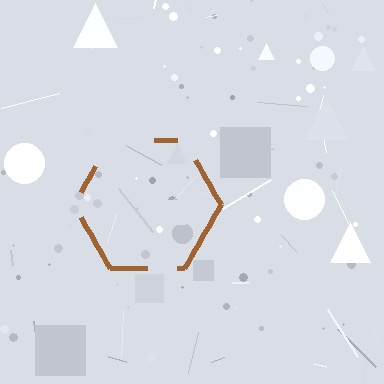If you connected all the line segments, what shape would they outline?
They would outline a hexagon.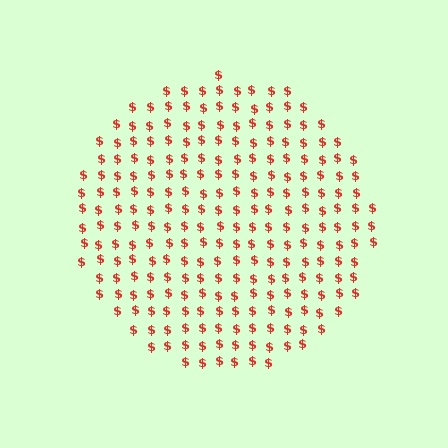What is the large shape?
The large shape is a circle.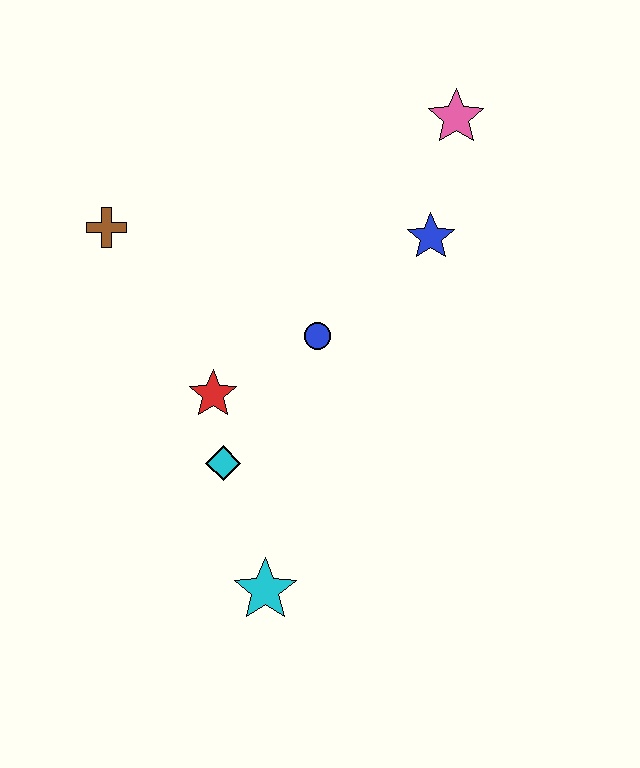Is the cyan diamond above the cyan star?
Yes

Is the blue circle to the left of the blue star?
Yes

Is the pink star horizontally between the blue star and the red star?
No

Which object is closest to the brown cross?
The red star is closest to the brown cross.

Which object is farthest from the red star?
The pink star is farthest from the red star.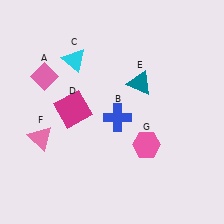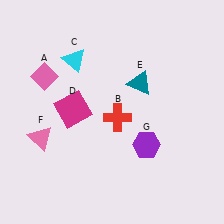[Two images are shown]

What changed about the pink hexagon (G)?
In Image 1, G is pink. In Image 2, it changed to purple.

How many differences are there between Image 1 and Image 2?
There are 2 differences between the two images.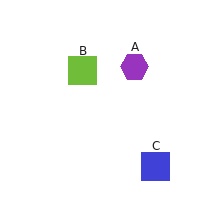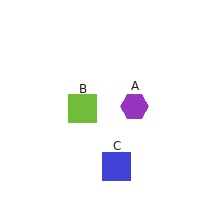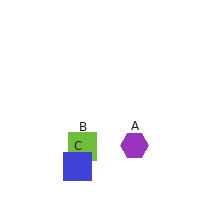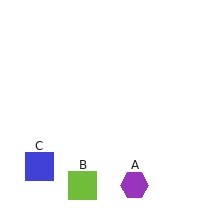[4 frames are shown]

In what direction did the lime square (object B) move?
The lime square (object B) moved down.